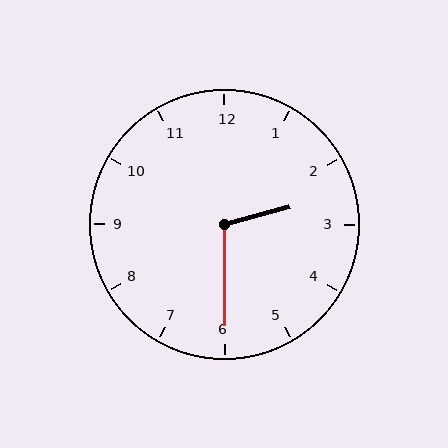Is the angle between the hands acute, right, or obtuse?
It is obtuse.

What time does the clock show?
2:30.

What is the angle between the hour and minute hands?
Approximately 105 degrees.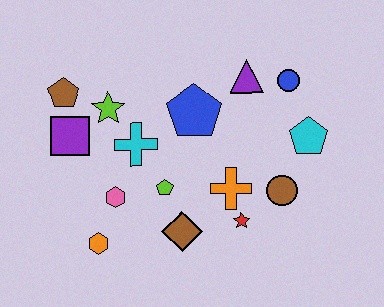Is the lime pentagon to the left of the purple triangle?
Yes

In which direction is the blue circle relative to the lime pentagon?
The blue circle is to the right of the lime pentagon.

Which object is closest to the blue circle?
The purple triangle is closest to the blue circle.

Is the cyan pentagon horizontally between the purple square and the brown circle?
No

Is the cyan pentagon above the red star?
Yes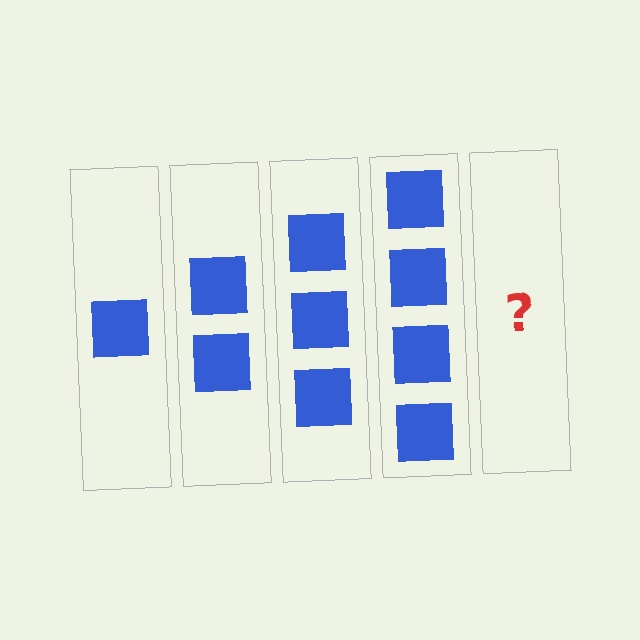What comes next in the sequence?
The next element should be 5 squares.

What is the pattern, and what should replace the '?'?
The pattern is that each step adds one more square. The '?' should be 5 squares.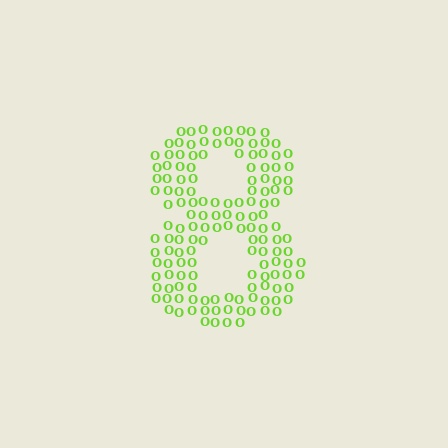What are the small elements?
The small elements are letter O's.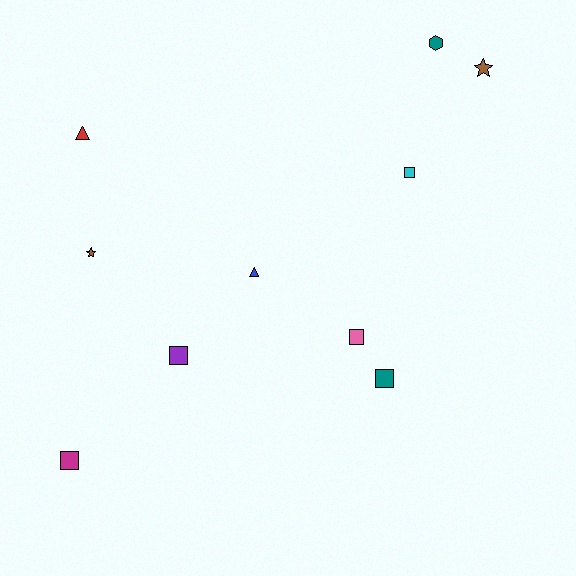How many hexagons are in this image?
There is 1 hexagon.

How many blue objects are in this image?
There is 1 blue object.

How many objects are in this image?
There are 10 objects.